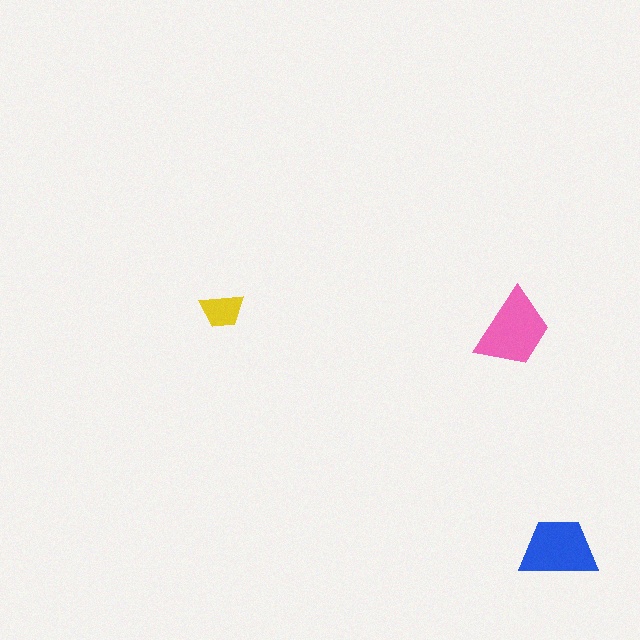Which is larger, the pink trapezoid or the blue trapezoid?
The pink one.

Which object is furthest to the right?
The blue trapezoid is rightmost.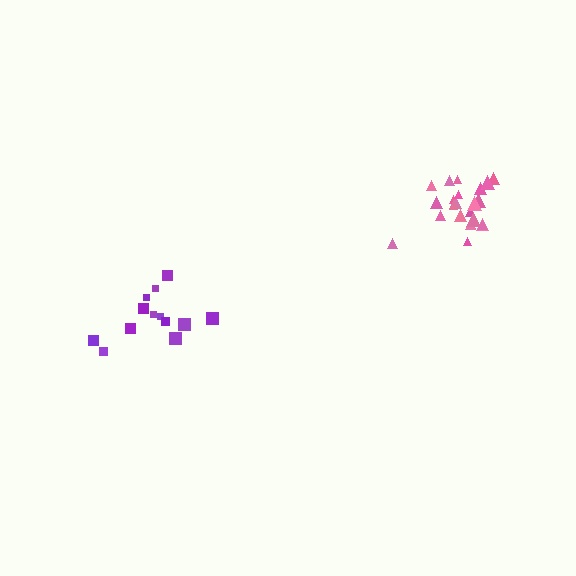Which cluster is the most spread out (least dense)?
Purple.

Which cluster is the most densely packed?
Pink.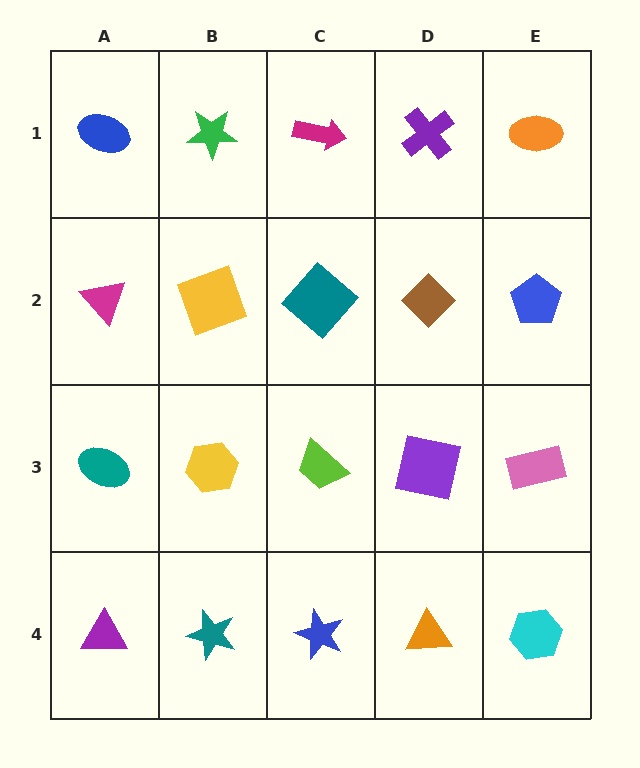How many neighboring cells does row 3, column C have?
4.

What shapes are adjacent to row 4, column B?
A yellow hexagon (row 3, column B), a purple triangle (row 4, column A), a blue star (row 4, column C).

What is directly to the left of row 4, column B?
A purple triangle.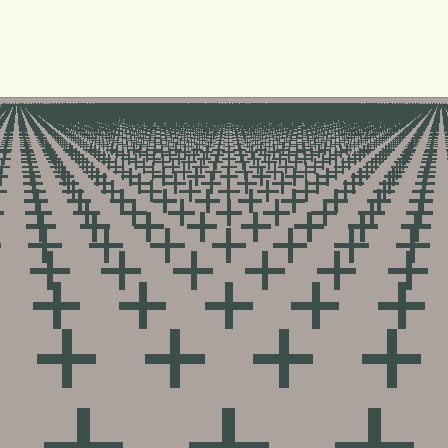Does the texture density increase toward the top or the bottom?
Density increases toward the top.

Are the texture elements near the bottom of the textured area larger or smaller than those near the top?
Larger. Near the bottom, elements are closer to the viewer and appear at a bigger on-screen size.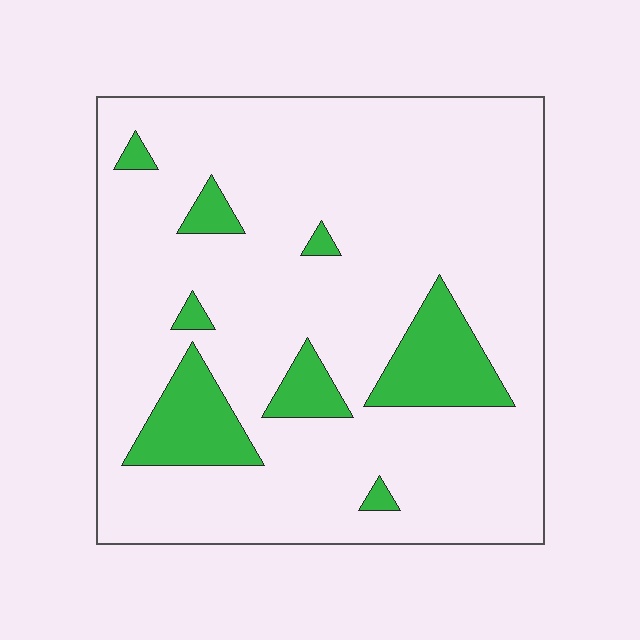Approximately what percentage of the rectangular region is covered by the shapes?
Approximately 15%.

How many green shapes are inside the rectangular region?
8.